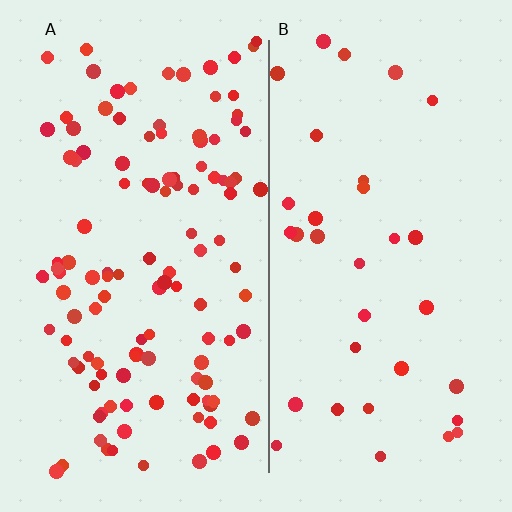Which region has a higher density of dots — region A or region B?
A (the left).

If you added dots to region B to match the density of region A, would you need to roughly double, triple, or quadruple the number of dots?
Approximately quadruple.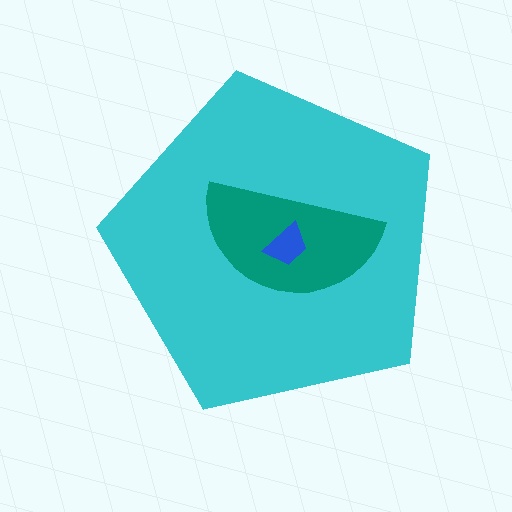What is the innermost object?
The blue trapezoid.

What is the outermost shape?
The cyan pentagon.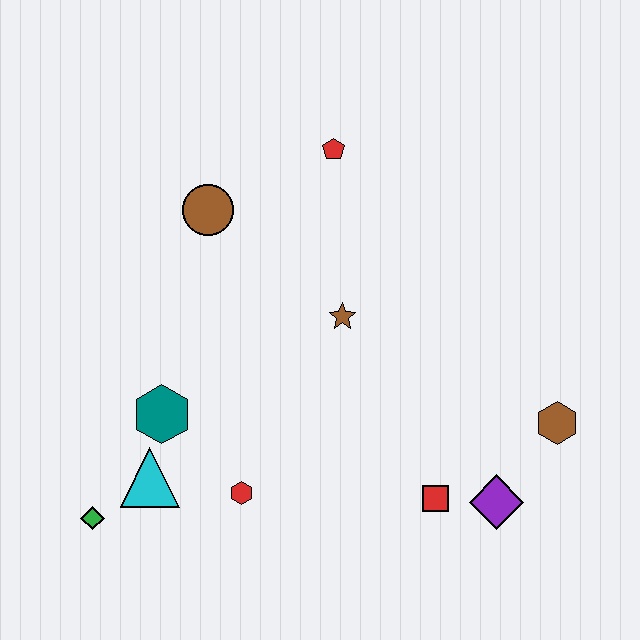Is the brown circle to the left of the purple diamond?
Yes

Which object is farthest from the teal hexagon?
The brown hexagon is farthest from the teal hexagon.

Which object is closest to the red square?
The purple diamond is closest to the red square.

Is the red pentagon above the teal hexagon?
Yes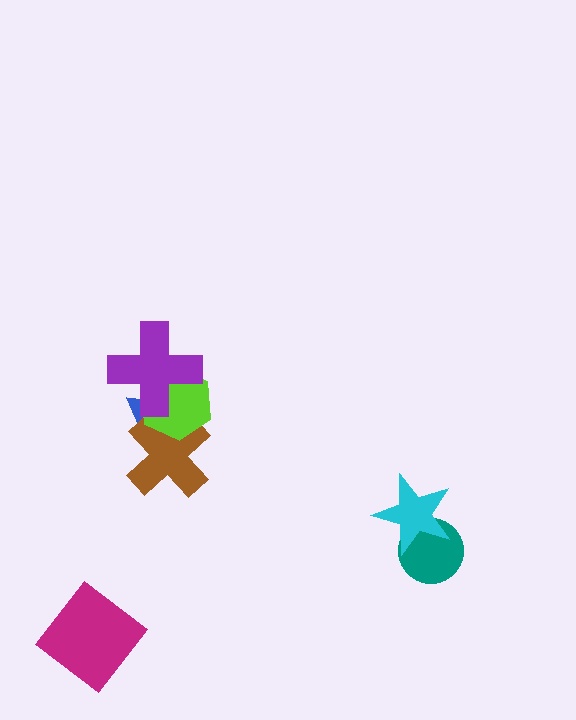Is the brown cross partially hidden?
Yes, it is partially covered by another shape.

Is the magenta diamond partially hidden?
No, no other shape covers it.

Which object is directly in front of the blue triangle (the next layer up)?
The brown cross is directly in front of the blue triangle.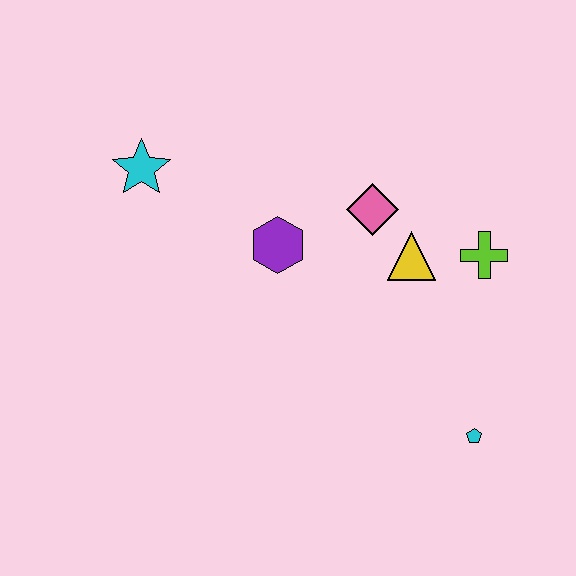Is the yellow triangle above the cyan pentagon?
Yes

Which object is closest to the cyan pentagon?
The lime cross is closest to the cyan pentagon.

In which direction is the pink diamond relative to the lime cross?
The pink diamond is to the left of the lime cross.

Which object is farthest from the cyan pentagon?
The cyan star is farthest from the cyan pentagon.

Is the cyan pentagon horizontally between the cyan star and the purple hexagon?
No